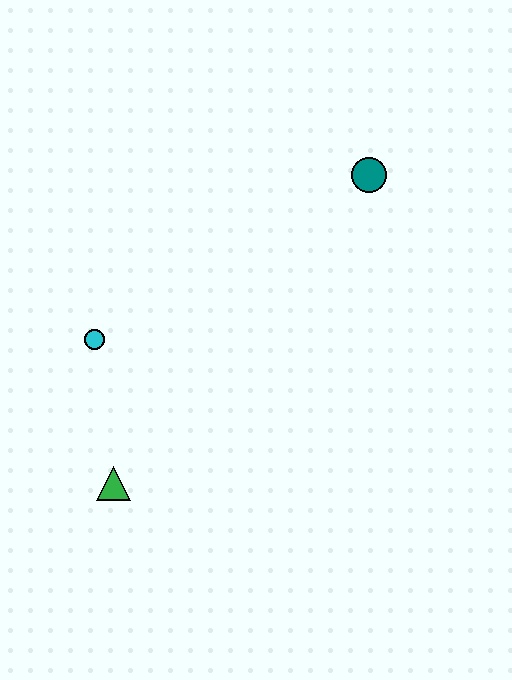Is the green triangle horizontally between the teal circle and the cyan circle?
Yes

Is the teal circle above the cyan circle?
Yes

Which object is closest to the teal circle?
The cyan circle is closest to the teal circle.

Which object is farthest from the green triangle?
The teal circle is farthest from the green triangle.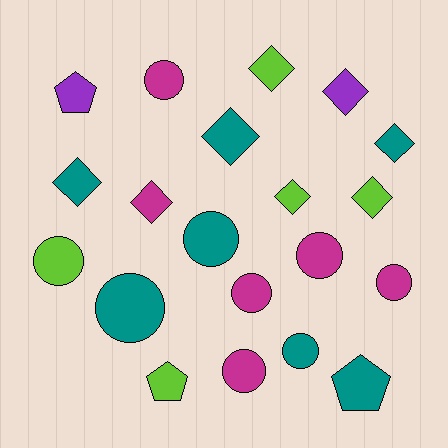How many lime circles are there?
There is 1 lime circle.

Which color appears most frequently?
Teal, with 7 objects.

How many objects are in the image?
There are 20 objects.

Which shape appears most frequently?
Circle, with 9 objects.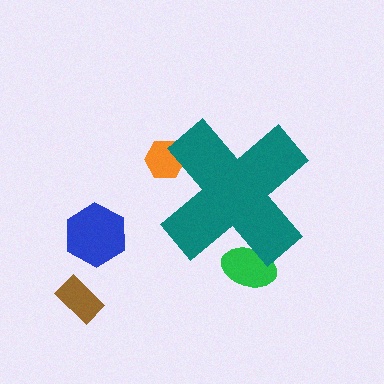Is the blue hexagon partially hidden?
No, the blue hexagon is fully visible.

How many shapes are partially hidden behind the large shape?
2 shapes are partially hidden.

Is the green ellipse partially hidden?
Yes, the green ellipse is partially hidden behind the teal cross.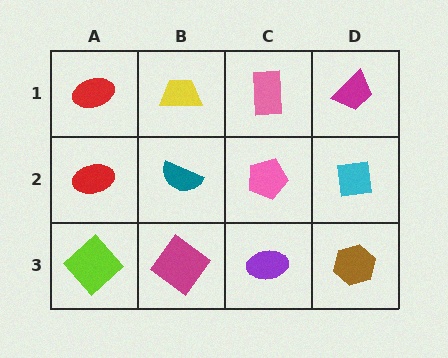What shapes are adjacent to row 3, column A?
A red ellipse (row 2, column A), a magenta diamond (row 3, column B).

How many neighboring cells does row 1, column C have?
3.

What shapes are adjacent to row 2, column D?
A magenta trapezoid (row 1, column D), a brown hexagon (row 3, column D), a pink pentagon (row 2, column C).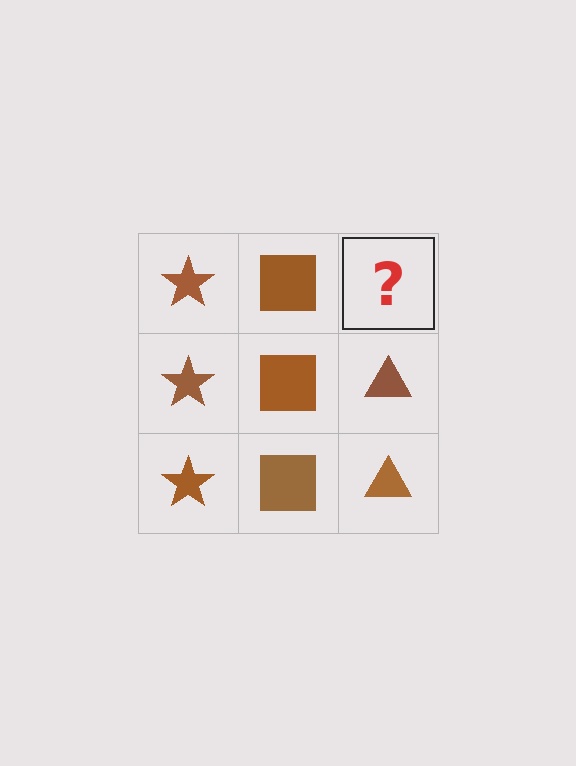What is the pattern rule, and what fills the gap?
The rule is that each column has a consistent shape. The gap should be filled with a brown triangle.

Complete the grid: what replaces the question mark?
The question mark should be replaced with a brown triangle.